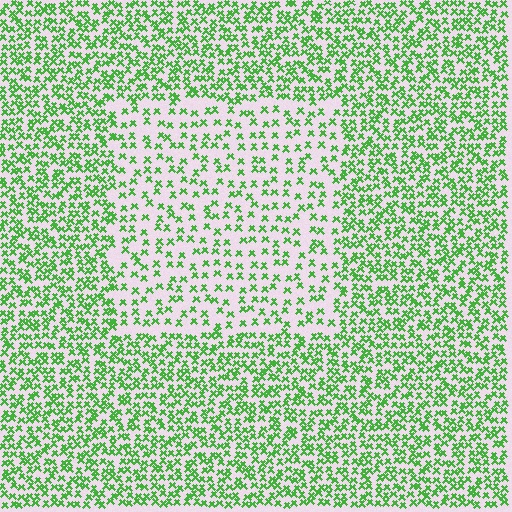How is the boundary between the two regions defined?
The boundary is defined by a change in element density (approximately 2.0x ratio). All elements are the same color, size, and shape.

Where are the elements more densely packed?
The elements are more densely packed outside the rectangle boundary.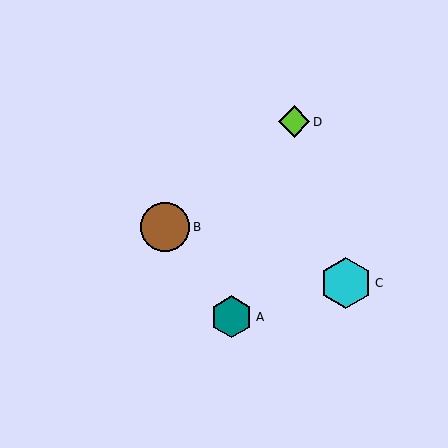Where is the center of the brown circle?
The center of the brown circle is at (165, 227).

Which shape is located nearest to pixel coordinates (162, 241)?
The brown circle (labeled B) at (165, 227) is nearest to that location.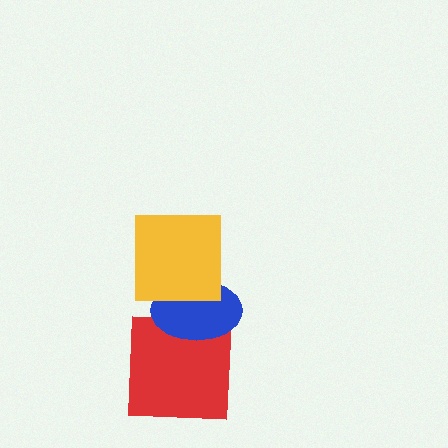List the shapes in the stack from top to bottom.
From top to bottom: the yellow square, the blue ellipse, the red square.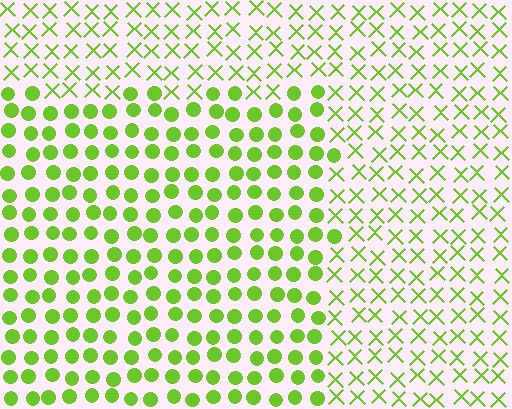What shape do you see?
I see a rectangle.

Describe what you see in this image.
The image is filled with small lime elements arranged in a uniform grid. A rectangle-shaped region contains circles, while the surrounding area contains X marks. The boundary is defined purely by the change in element shape.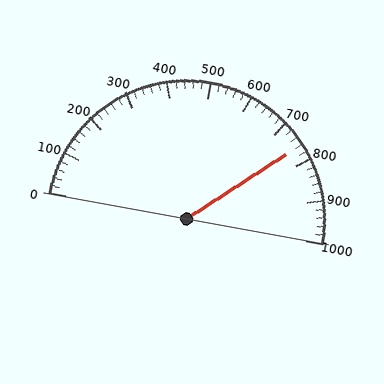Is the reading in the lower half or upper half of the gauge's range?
The reading is in the upper half of the range (0 to 1000).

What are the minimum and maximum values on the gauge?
The gauge ranges from 0 to 1000.